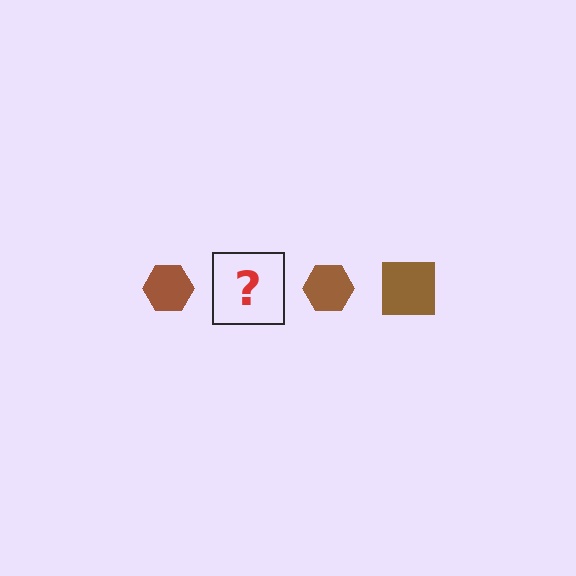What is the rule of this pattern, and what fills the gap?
The rule is that the pattern cycles through hexagon, square shapes in brown. The gap should be filled with a brown square.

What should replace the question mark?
The question mark should be replaced with a brown square.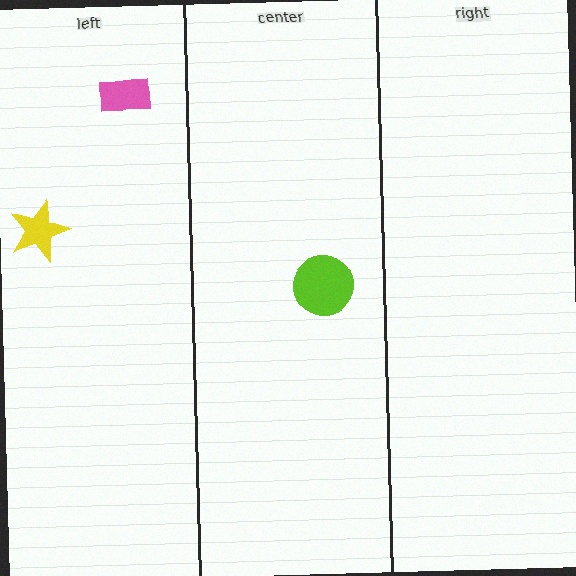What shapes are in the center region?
The lime circle.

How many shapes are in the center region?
1.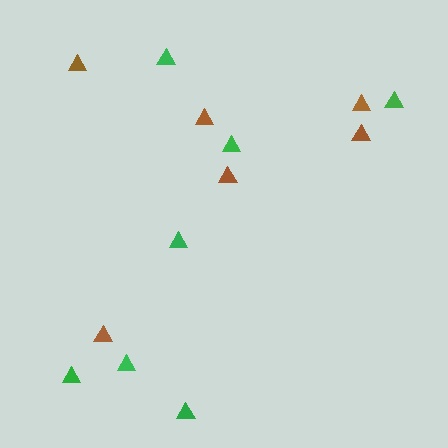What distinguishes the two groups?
There are 2 groups: one group of brown triangles (6) and one group of green triangles (7).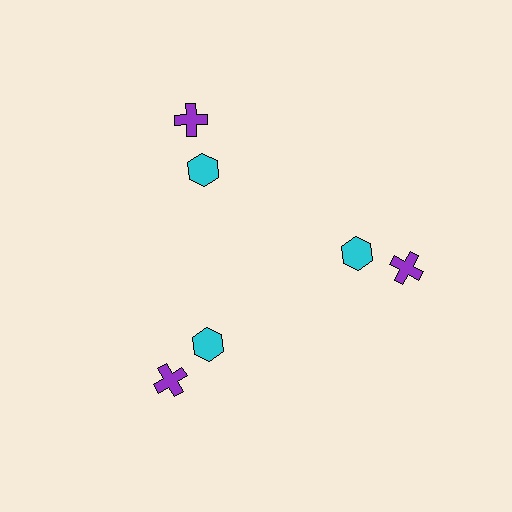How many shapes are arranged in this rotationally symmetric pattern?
There are 6 shapes, arranged in 3 groups of 2.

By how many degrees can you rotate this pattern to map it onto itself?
The pattern maps onto itself every 120 degrees of rotation.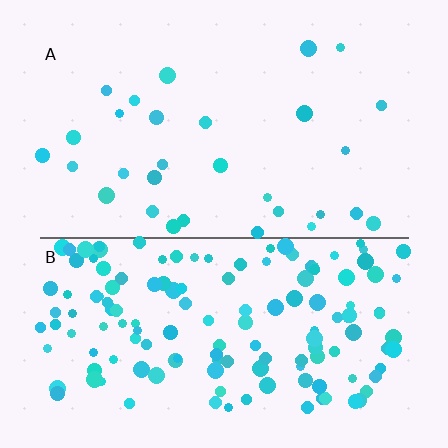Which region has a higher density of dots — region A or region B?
B (the bottom).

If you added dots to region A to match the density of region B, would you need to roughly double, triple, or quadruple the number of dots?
Approximately quadruple.